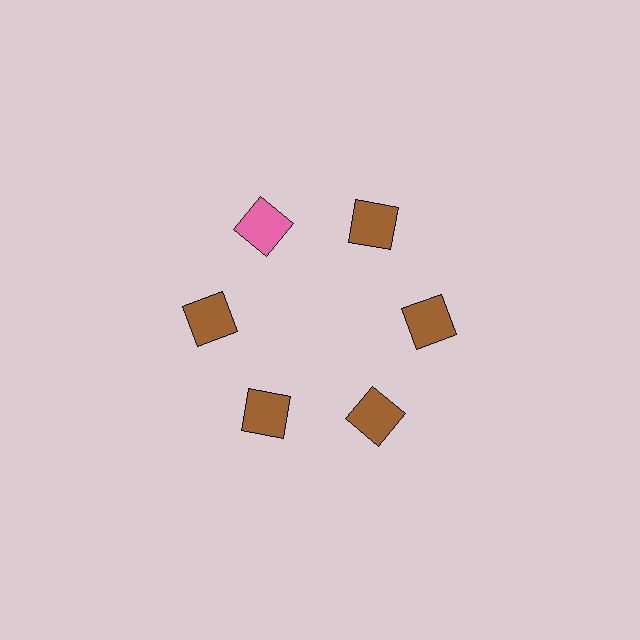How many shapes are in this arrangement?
There are 6 shapes arranged in a ring pattern.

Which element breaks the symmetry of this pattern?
The pink square at roughly the 11 o'clock position breaks the symmetry. All other shapes are brown squares.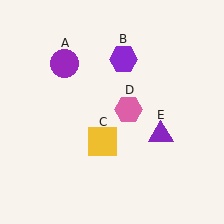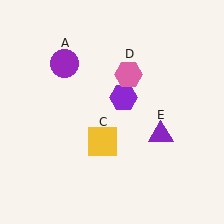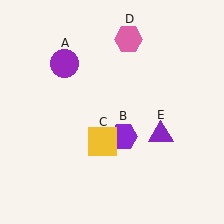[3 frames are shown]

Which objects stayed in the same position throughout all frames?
Purple circle (object A) and yellow square (object C) and purple triangle (object E) remained stationary.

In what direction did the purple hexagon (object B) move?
The purple hexagon (object B) moved down.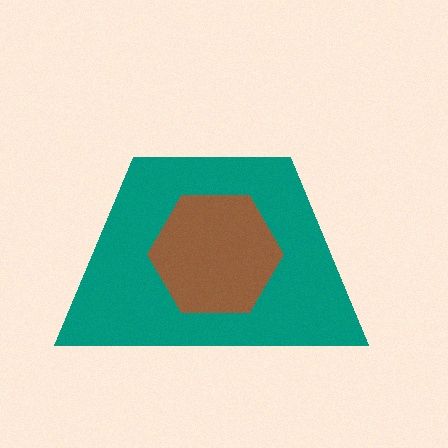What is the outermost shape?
The teal trapezoid.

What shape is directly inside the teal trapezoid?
The brown hexagon.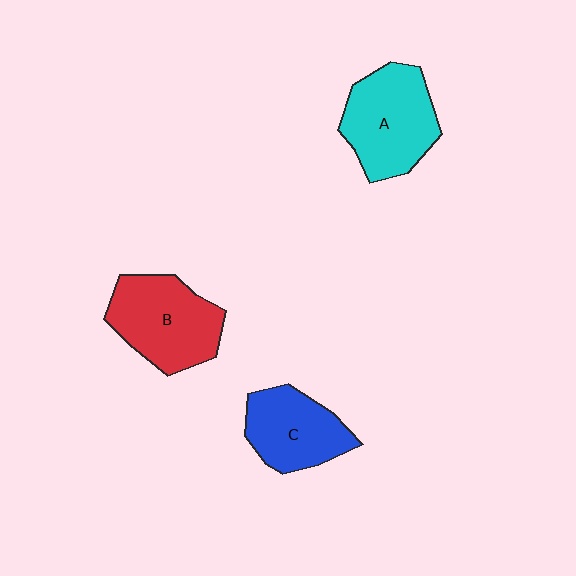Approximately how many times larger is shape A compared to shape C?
Approximately 1.2 times.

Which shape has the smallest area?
Shape C (blue).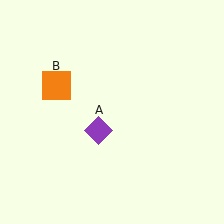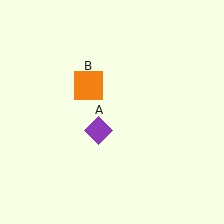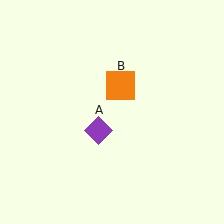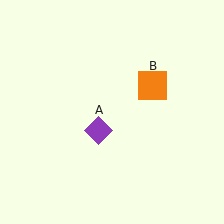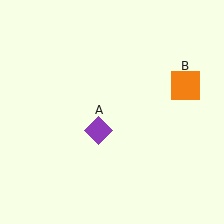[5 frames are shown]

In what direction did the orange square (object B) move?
The orange square (object B) moved right.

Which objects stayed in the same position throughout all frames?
Purple diamond (object A) remained stationary.